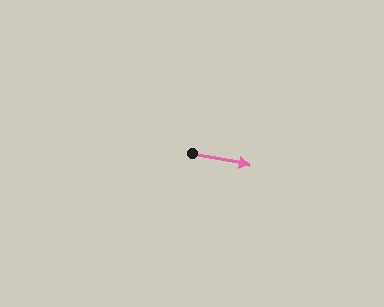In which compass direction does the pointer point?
East.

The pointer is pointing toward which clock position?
Roughly 3 o'clock.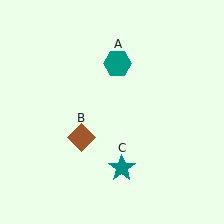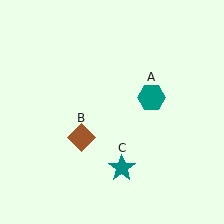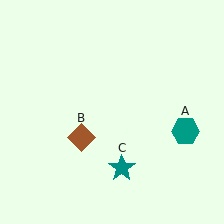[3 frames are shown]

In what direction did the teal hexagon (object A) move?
The teal hexagon (object A) moved down and to the right.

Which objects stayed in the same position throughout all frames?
Brown diamond (object B) and teal star (object C) remained stationary.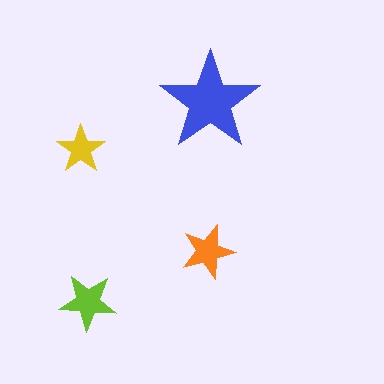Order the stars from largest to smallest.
the blue one, the lime one, the orange one, the yellow one.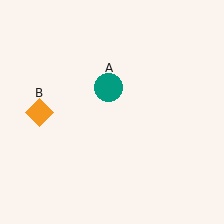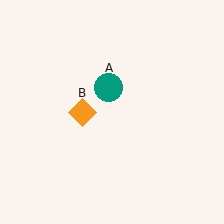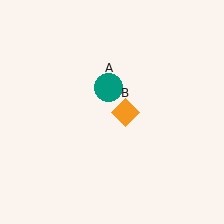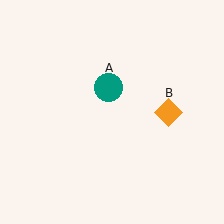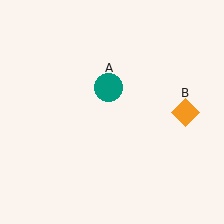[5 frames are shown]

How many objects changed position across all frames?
1 object changed position: orange diamond (object B).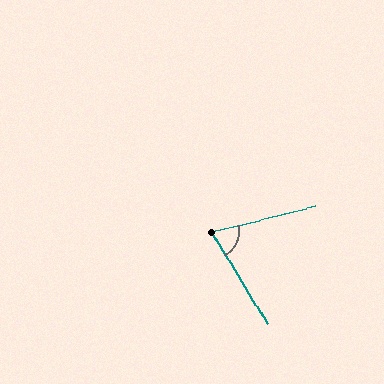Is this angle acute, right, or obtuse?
It is acute.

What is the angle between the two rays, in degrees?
Approximately 73 degrees.